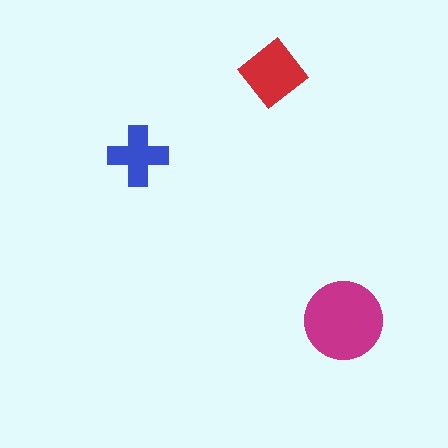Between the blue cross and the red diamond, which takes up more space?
The red diamond.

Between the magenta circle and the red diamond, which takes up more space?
The magenta circle.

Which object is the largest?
The magenta circle.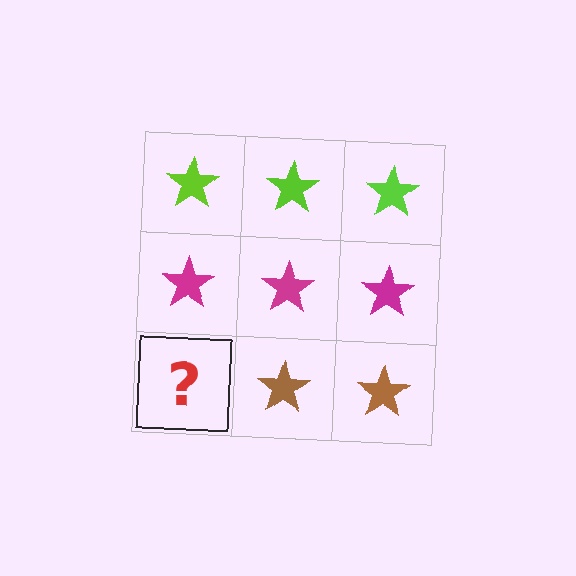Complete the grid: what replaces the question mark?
The question mark should be replaced with a brown star.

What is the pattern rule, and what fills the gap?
The rule is that each row has a consistent color. The gap should be filled with a brown star.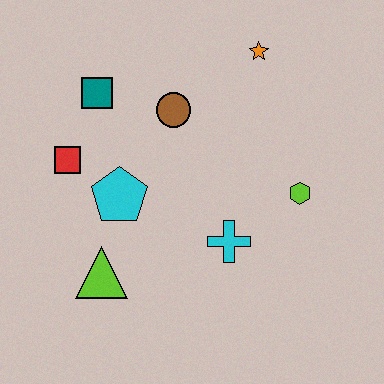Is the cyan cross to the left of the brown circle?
No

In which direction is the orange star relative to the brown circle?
The orange star is to the right of the brown circle.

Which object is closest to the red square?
The cyan pentagon is closest to the red square.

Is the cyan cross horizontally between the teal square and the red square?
No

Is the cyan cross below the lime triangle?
No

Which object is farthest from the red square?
The lime hexagon is farthest from the red square.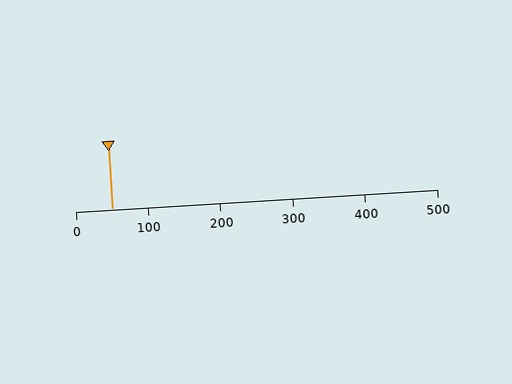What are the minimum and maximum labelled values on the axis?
The axis runs from 0 to 500.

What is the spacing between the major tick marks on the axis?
The major ticks are spaced 100 apart.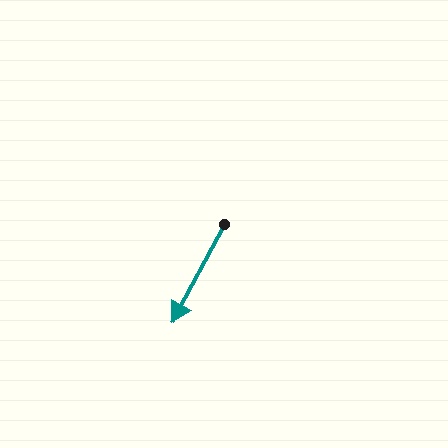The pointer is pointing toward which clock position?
Roughly 7 o'clock.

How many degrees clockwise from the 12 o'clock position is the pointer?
Approximately 208 degrees.